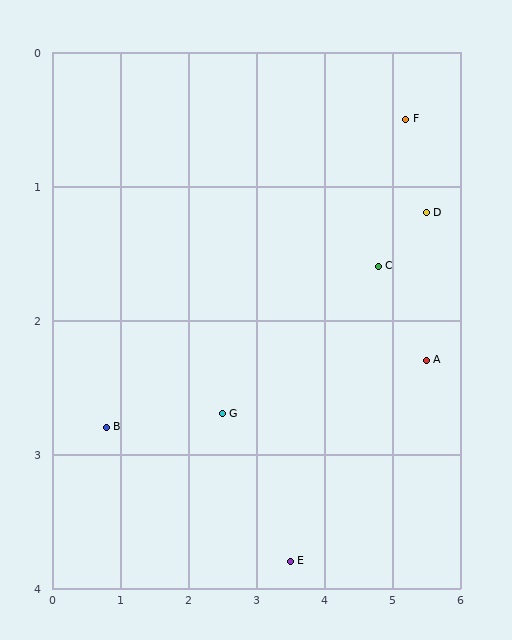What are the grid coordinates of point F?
Point F is at approximately (5.2, 0.5).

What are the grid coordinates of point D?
Point D is at approximately (5.5, 1.2).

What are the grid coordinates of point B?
Point B is at approximately (0.8, 2.8).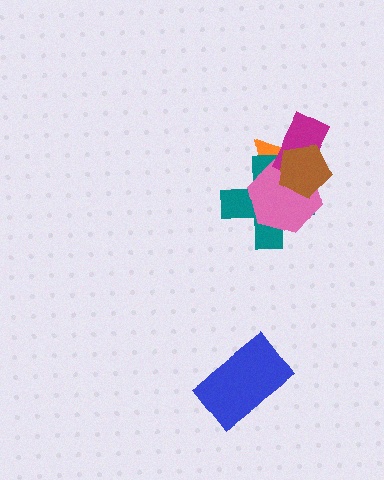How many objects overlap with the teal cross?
4 objects overlap with the teal cross.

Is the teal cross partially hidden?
Yes, it is partially covered by another shape.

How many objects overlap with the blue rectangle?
0 objects overlap with the blue rectangle.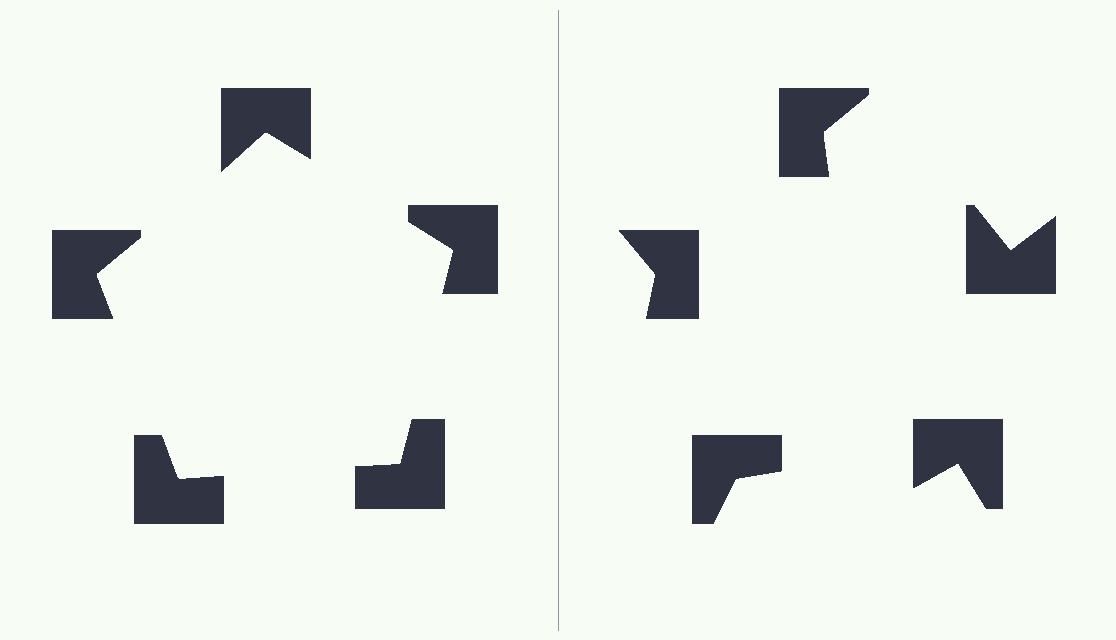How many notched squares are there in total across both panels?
10 — 5 on each side.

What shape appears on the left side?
An illusory pentagon.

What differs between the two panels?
The notched squares are positioned identically on both sides; only the wedge orientations differ. On the left they align to a pentagon; on the right they are misaligned.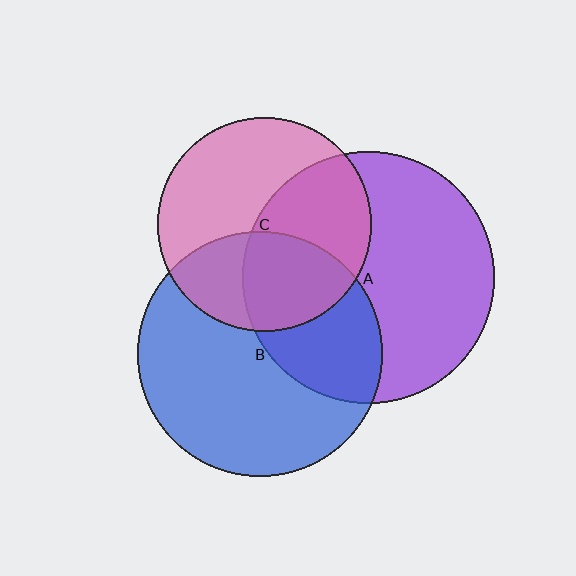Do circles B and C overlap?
Yes.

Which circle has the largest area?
Circle A (purple).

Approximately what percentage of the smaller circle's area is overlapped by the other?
Approximately 35%.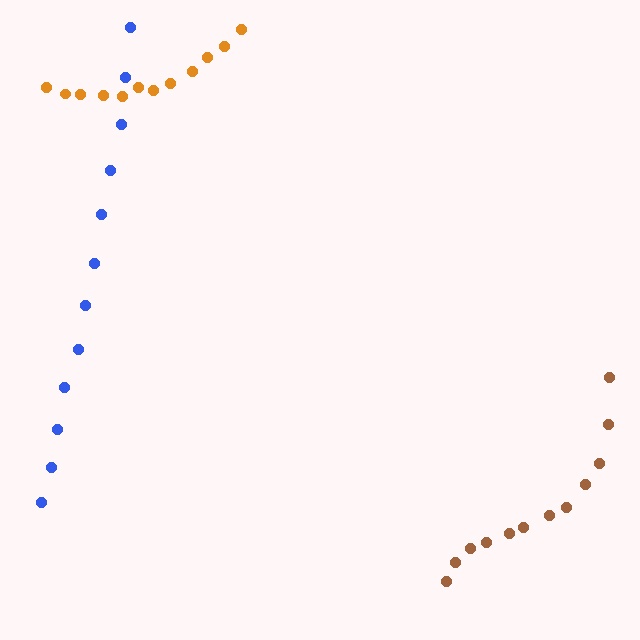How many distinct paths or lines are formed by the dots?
There are 3 distinct paths.